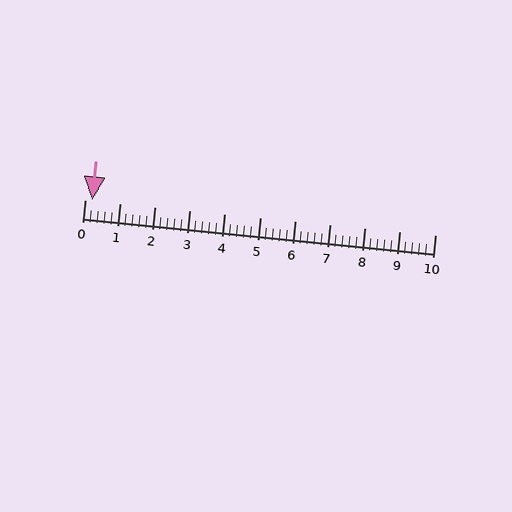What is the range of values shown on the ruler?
The ruler shows values from 0 to 10.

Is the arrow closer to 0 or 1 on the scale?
The arrow is closer to 0.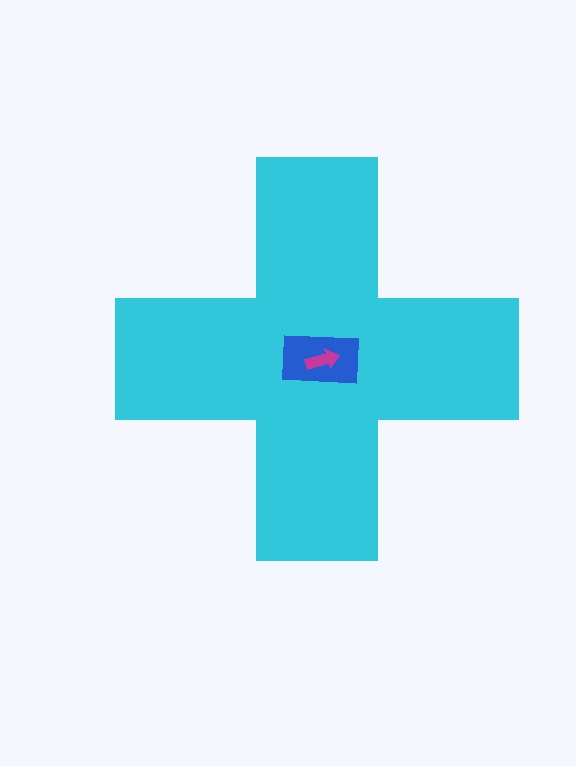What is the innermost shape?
The magenta arrow.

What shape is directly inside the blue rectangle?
The magenta arrow.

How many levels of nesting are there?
3.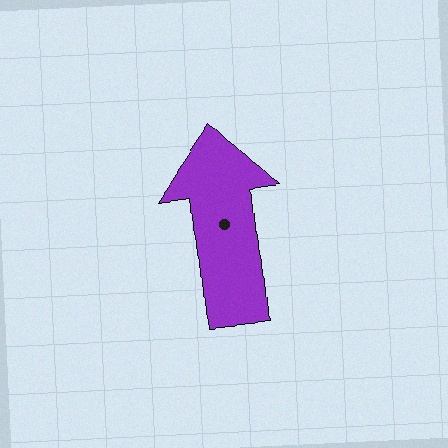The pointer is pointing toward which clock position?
Roughly 12 o'clock.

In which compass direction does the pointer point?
North.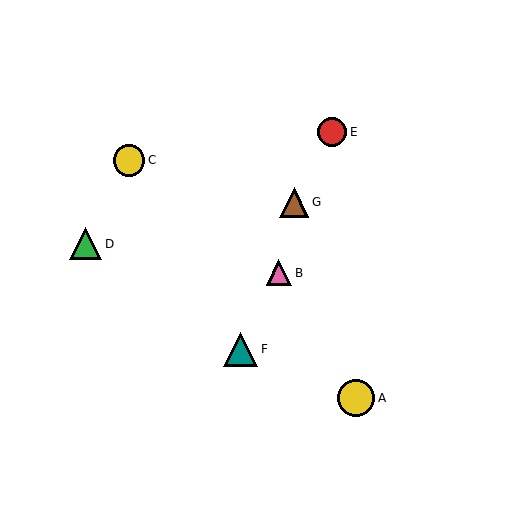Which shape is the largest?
The yellow circle (labeled A) is the largest.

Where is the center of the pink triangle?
The center of the pink triangle is at (279, 273).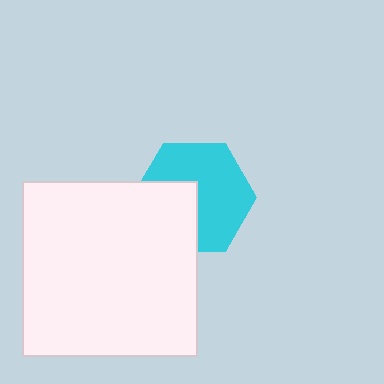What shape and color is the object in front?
The object in front is a white square.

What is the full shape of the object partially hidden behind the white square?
The partially hidden object is a cyan hexagon.